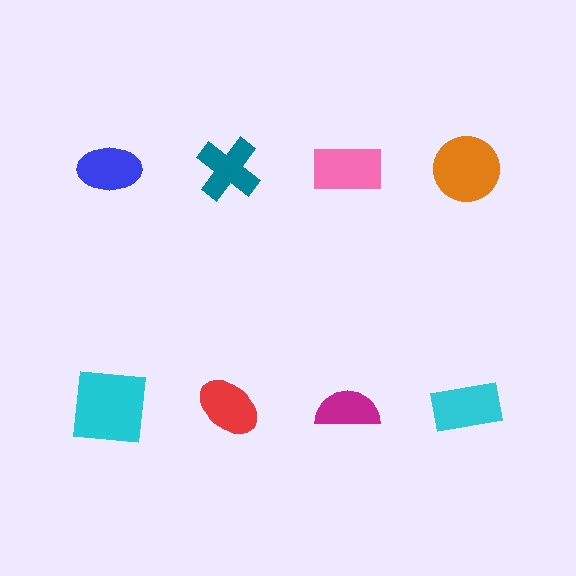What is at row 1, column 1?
A blue ellipse.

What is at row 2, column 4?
A cyan rectangle.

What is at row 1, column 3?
A pink rectangle.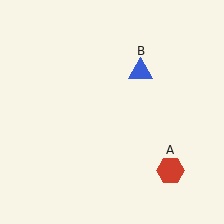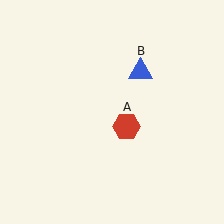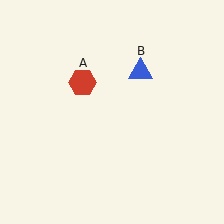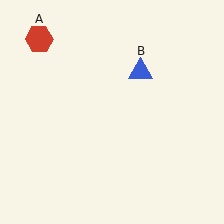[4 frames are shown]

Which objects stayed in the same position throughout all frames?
Blue triangle (object B) remained stationary.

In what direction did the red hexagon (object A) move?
The red hexagon (object A) moved up and to the left.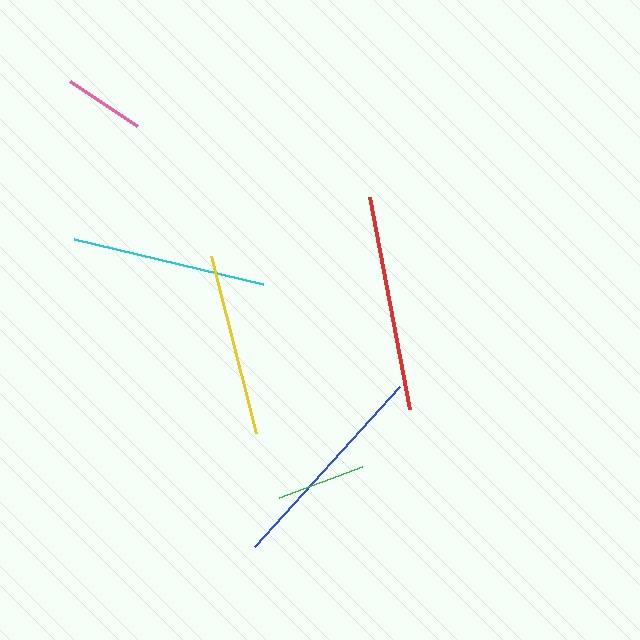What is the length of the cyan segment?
The cyan segment is approximately 194 pixels long.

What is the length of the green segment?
The green segment is approximately 88 pixels long.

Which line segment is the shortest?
The pink line is the shortest at approximately 80 pixels.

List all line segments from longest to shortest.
From longest to shortest: blue, red, cyan, yellow, green, pink.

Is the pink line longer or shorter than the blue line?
The blue line is longer than the pink line.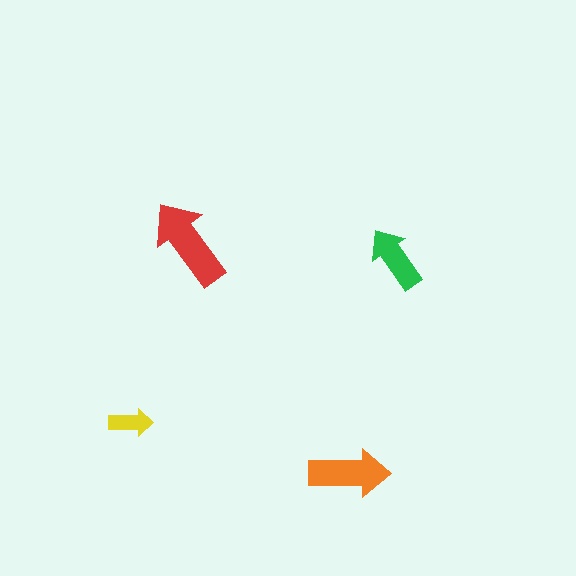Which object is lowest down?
The orange arrow is bottommost.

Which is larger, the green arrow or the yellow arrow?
The green one.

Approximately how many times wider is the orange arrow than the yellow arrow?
About 2 times wider.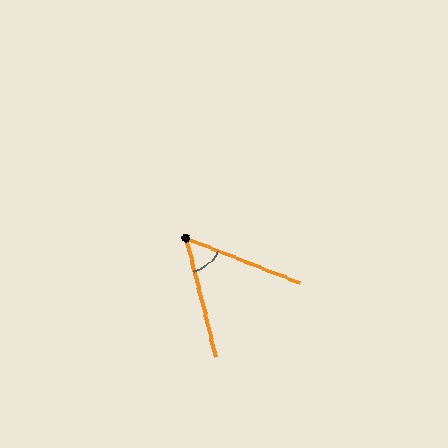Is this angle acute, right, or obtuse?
It is acute.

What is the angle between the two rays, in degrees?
Approximately 55 degrees.